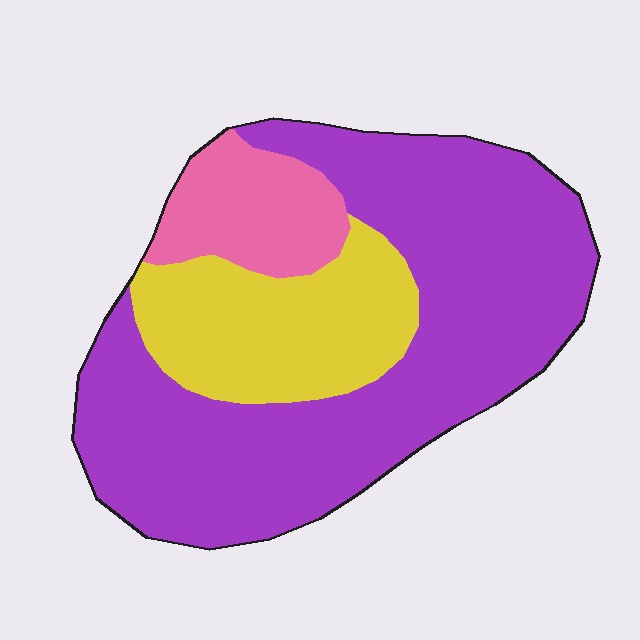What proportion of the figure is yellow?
Yellow covers roughly 25% of the figure.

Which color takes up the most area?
Purple, at roughly 65%.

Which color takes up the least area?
Pink, at roughly 15%.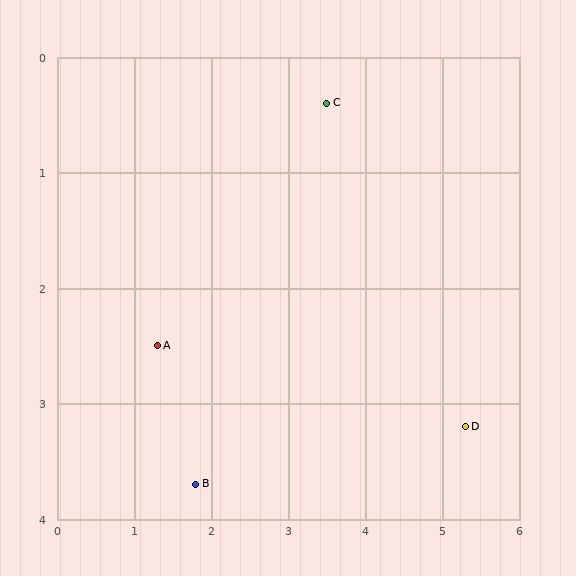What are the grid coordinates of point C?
Point C is at approximately (3.5, 0.4).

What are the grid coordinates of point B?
Point B is at approximately (1.8, 3.7).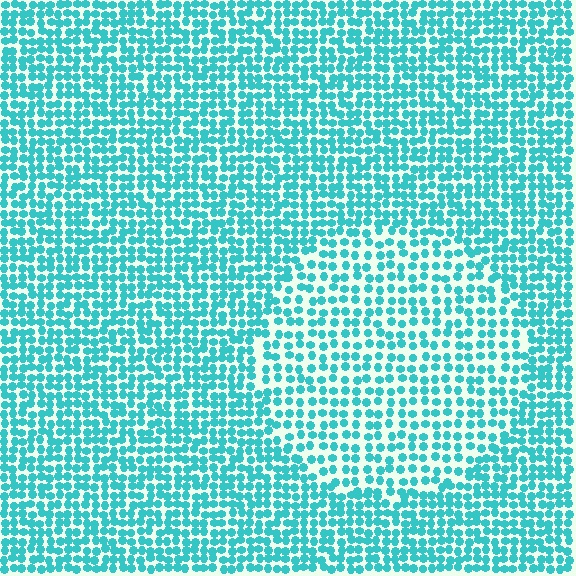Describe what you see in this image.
The image contains small cyan elements arranged at two different densities. A circle-shaped region is visible where the elements are less densely packed than the surrounding area.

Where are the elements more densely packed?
The elements are more densely packed outside the circle boundary.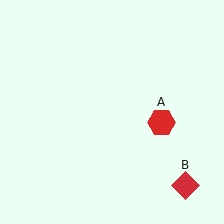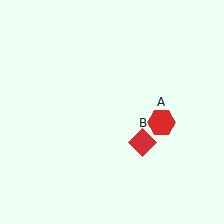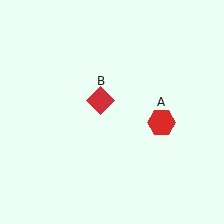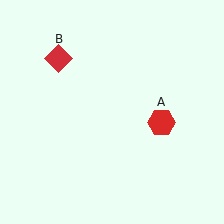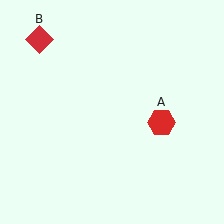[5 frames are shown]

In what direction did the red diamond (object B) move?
The red diamond (object B) moved up and to the left.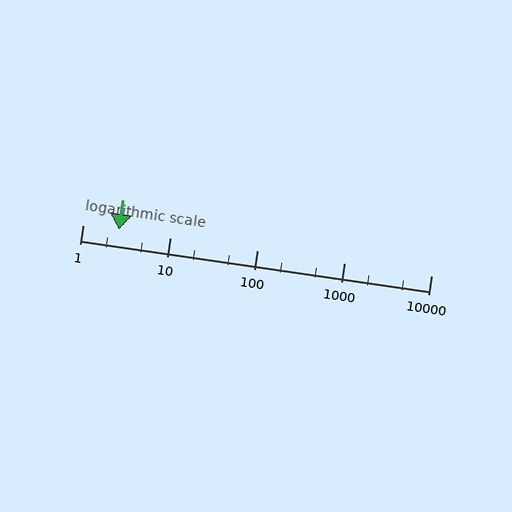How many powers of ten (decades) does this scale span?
The scale spans 4 decades, from 1 to 10000.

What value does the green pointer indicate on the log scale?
The pointer indicates approximately 2.6.